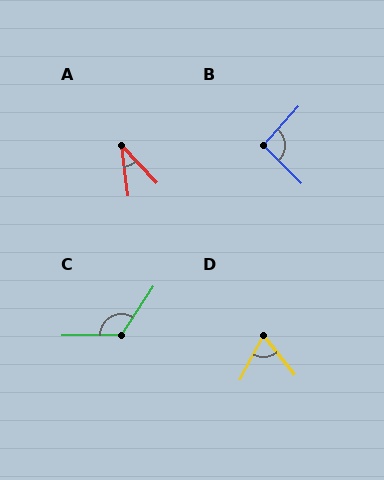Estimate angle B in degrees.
Approximately 93 degrees.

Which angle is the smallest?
A, at approximately 36 degrees.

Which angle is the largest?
C, at approximately 124 degrees.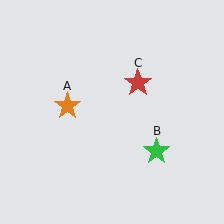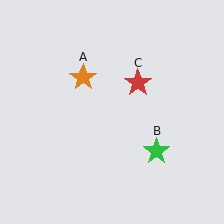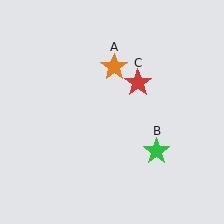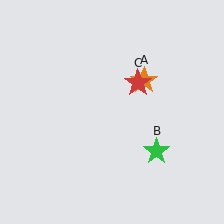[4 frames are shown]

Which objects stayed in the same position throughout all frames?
Green star (object B) and red star (object C) remained stationary.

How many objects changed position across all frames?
1 object changed position: orange star (object A).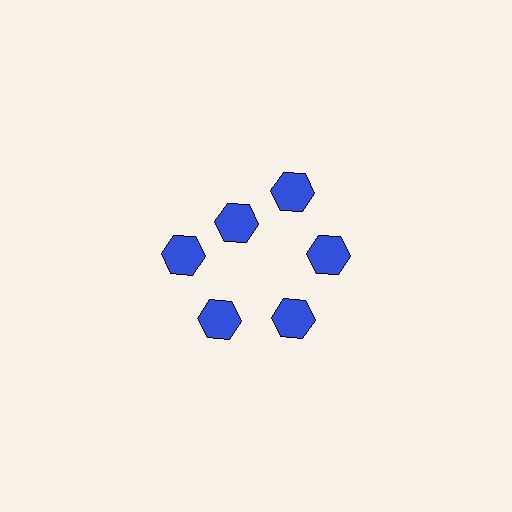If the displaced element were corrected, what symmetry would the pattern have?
It would have 6-fold rotational symmetry — the pattern would map onto itself every 60 degrees.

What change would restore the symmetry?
The symmetry would be restored by moving it outward, back onto the ring so that all 6 hexagons sit at equal angles and equal distance from the center.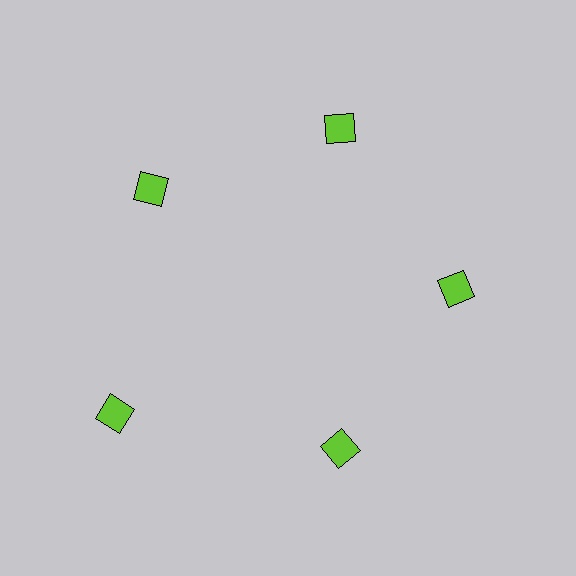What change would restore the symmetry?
The symmetry would be restored by moving it inward, back onto the ring so that all 5 squares sit at equal angles and equal distance from the center.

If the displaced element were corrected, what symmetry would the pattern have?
It would have 5-fold rotational symmetry — the pattern would map onto itself every 72 degrees.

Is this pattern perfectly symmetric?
No. The 5 lime squares are arranged in a ring, but one element near the 8 o'clock position is pushed outward from the center, breaking the 5-fold rotational symmetry.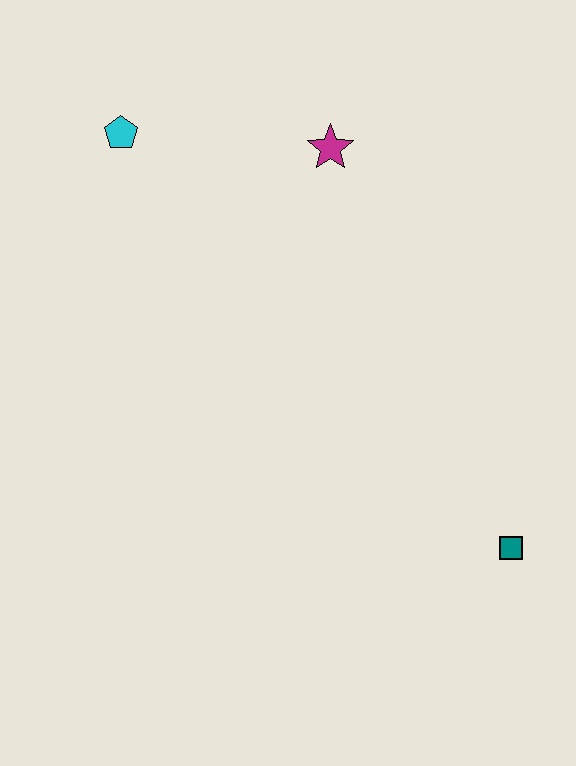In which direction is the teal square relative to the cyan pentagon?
The teal square is below the cyan pentagon.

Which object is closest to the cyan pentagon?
The magenta star is closest to the cyan pentagon.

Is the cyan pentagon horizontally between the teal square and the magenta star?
No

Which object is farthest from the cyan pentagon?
The teal square is farthest from the cyan pentagon.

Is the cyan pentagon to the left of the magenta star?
Yes